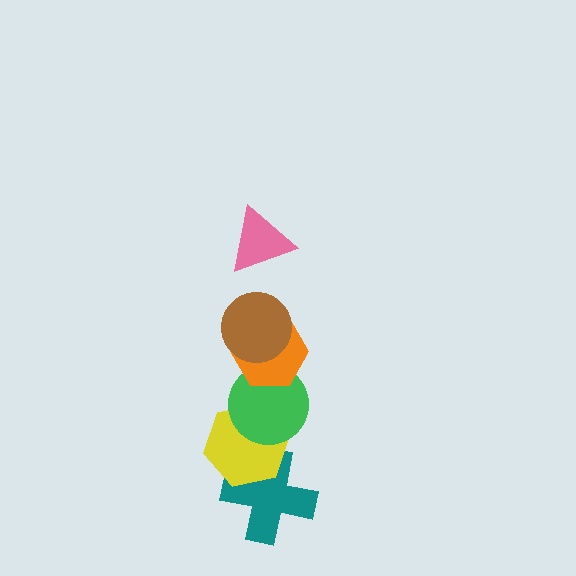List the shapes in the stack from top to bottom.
From top to bottom: the pink triangle, the brown circle, the orange hexagon, the green circle, the yellow hexagon, the teal cross.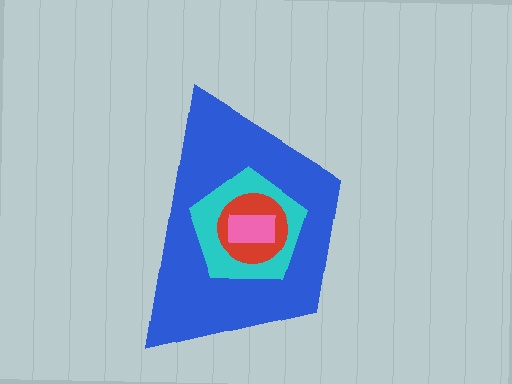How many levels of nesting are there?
4.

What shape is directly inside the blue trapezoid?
The cyan pentagon.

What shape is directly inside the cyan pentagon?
The red circle.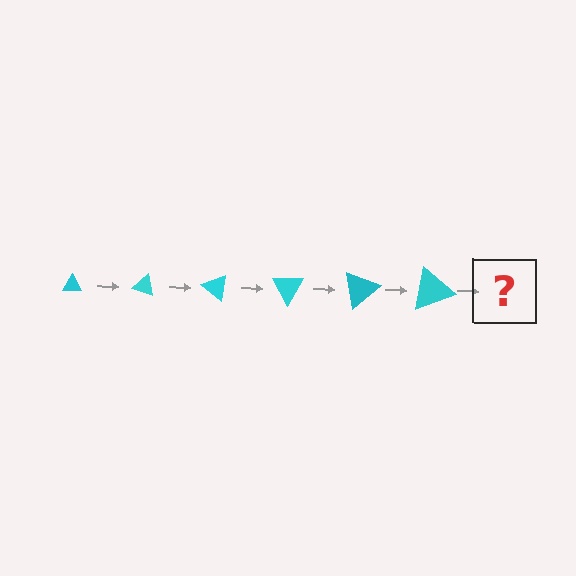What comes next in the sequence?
The next element should be a triangle, larger than the previous one and rotated 120 degrees from the start.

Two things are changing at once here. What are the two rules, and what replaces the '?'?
The two rules are that the triangle grows larger each step and it rotates 20 degrees each step. The '?' should be a triangle, larger than the previous one and rotated 120 degrees from the start.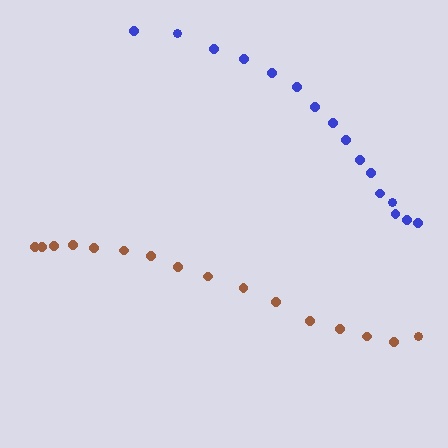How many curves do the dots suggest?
There are 2 distinct paths.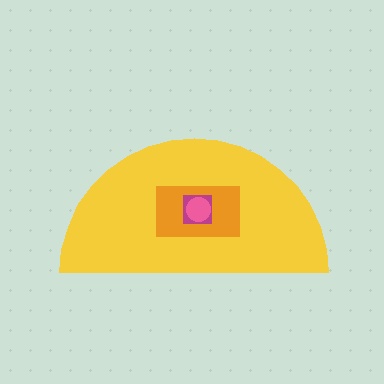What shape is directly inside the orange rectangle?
The magenta square.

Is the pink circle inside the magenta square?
Yes.